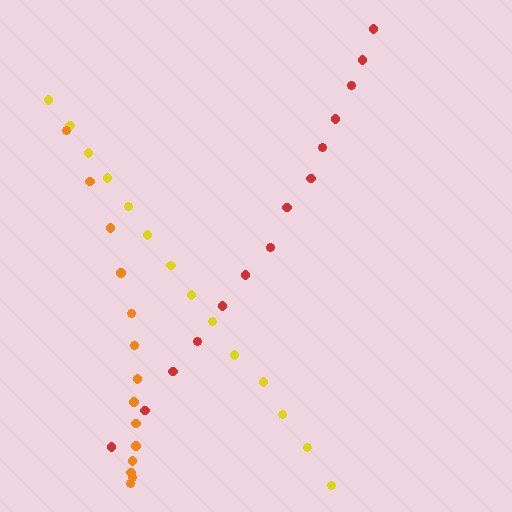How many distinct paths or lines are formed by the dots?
There are 3 distinct paths.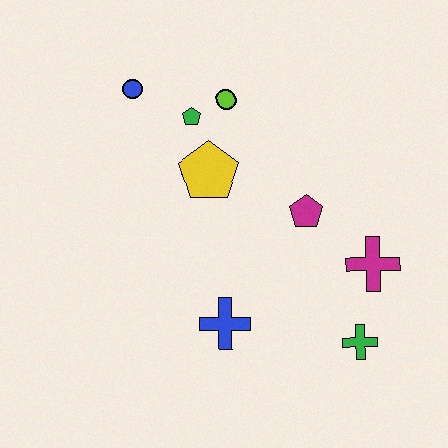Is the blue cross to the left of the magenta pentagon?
Yes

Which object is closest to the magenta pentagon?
The magenta cross is closest to the magenta pentagon.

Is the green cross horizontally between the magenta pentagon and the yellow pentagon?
No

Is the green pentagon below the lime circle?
Yes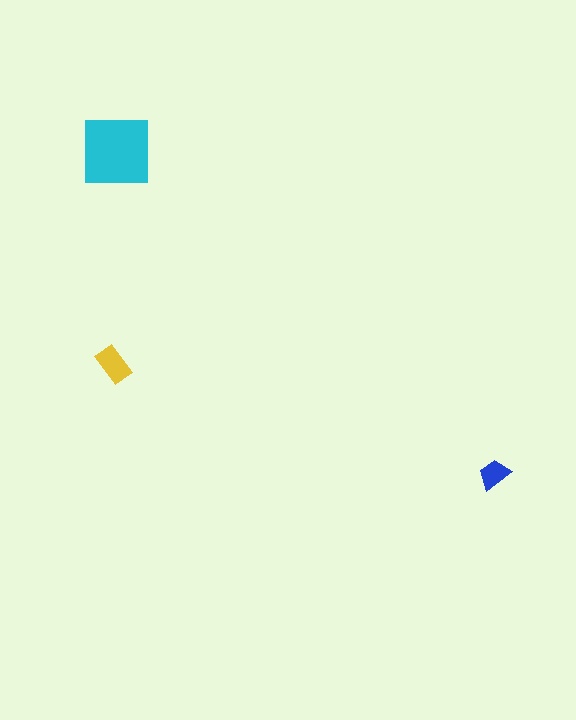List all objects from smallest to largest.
The blue trapezoid, the yellow rectangle, the cyan square.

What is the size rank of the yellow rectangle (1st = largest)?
2nd.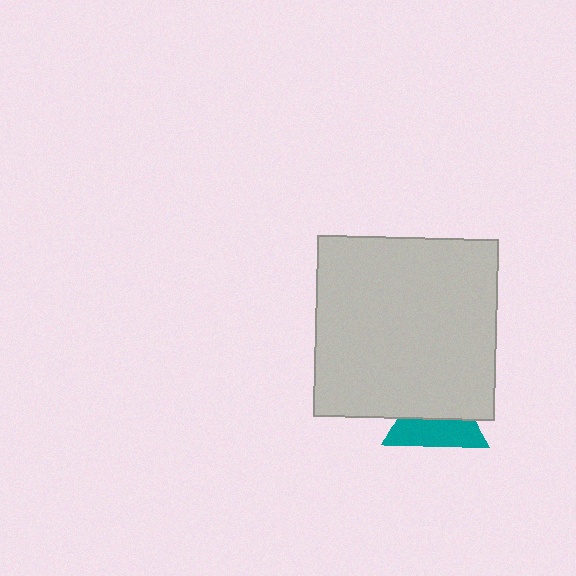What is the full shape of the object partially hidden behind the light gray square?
The partially hidden object is a teal triangle.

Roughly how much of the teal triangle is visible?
About half of it is visible (roughly 50%).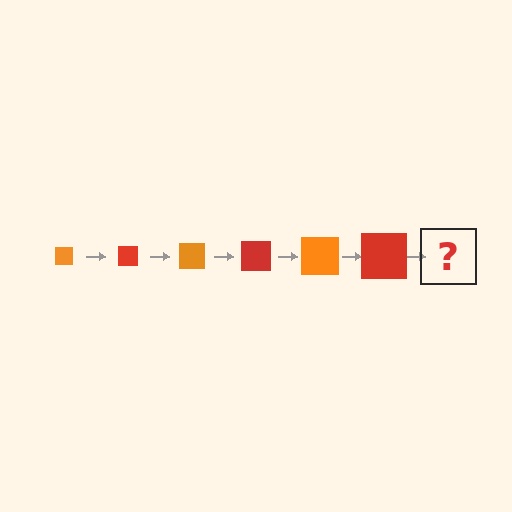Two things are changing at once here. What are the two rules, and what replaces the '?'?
The two rules are that the square grows larger each step and the color cycles through orange and red. The '?' should be an orange square, larger than the previous one.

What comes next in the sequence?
The next element should be an orange square, larger than the previous one.